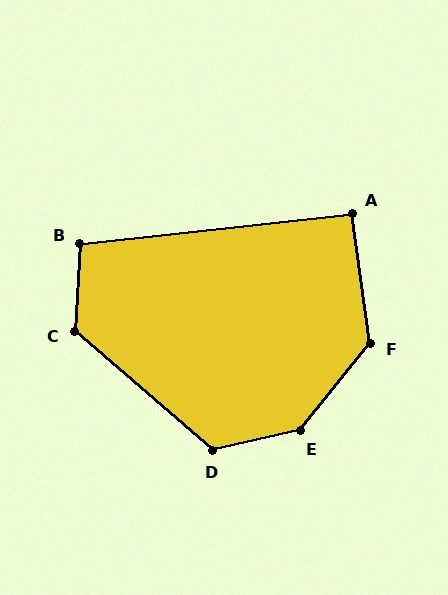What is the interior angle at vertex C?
Approximately 127 degrees (obtuse).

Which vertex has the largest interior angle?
E, at approximately 141 degrees.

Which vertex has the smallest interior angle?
A, at approximately 92 degrees.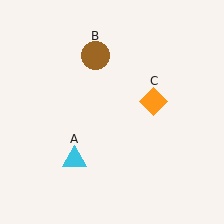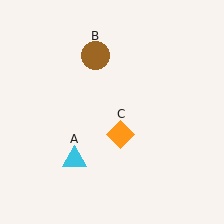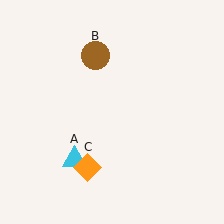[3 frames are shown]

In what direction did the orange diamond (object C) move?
The orange diamond (object C) moved down and to the left.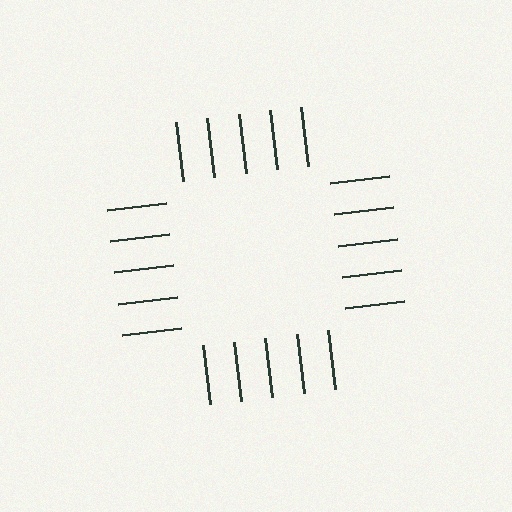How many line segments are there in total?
20 — 5 along each of the 4 edges.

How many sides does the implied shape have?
4 sides — the line-ends trace a square.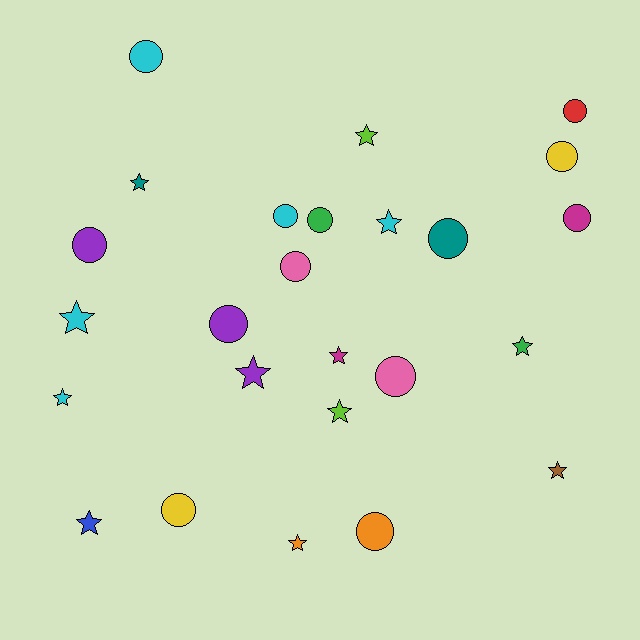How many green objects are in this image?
There are 2 green objects.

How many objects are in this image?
There are 25 objects.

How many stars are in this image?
There are 12 stars.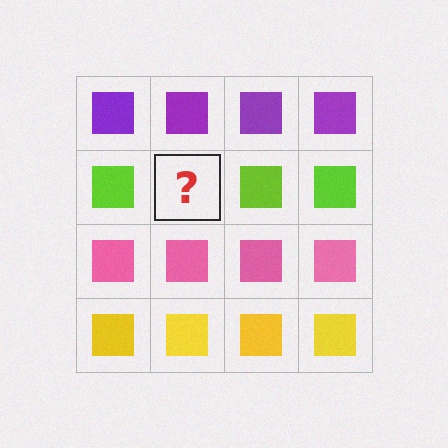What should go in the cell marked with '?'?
The missing cell should contain a lime square.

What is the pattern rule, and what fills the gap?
The rule is that each row has a consistent color. The gap should be filled with a lime square.